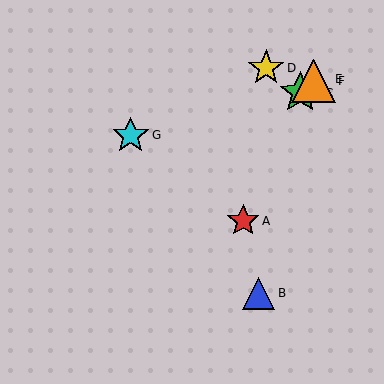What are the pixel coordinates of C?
Object C is at (300, 93).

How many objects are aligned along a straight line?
3 objects (C, E, F) are aligned along a straight line.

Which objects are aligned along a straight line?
Objects C, E, F are aligned along a straight line.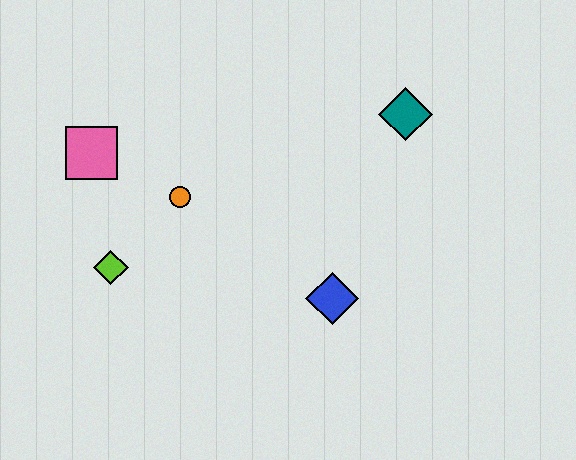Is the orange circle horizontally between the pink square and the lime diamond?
No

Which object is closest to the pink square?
The orange circle is closest to the pink square.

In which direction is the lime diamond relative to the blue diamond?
The lime diamond is to the left of the blue diamond.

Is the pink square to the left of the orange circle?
Yes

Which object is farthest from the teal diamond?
The lime diamond is farthest from the teal diamond.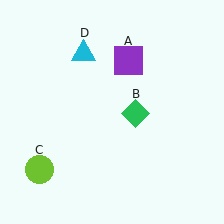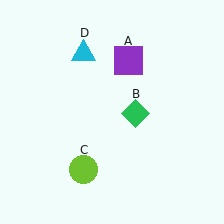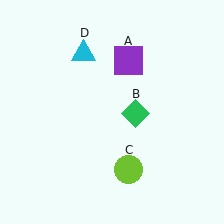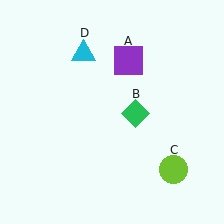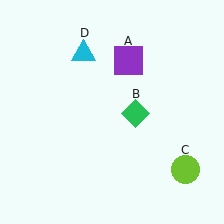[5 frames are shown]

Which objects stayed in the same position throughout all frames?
Purple square (object A) and green diamond (object B) and cyan triangle (object D) remained stationary.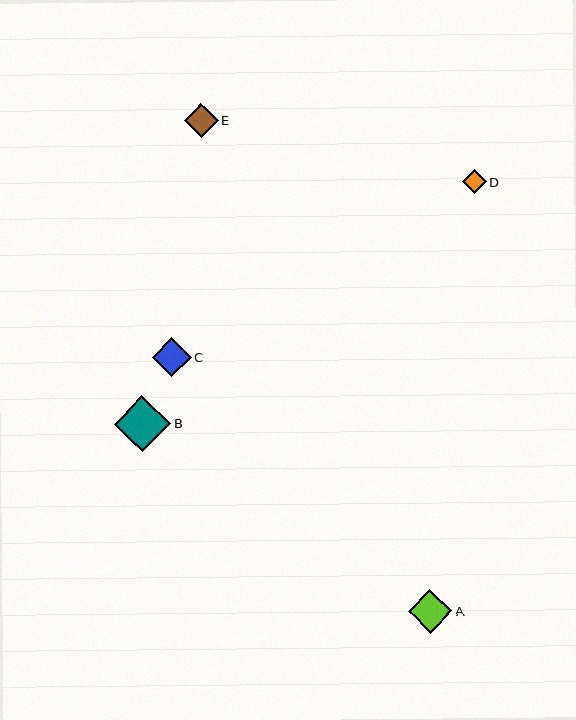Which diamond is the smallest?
Diamond D is the smallest with a size of approximately 24 pixels.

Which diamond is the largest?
Diamond B is the largest with a size of approximately 56 pixels.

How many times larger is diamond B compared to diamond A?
Diamond B is approximately 1.3 times the size of diamond A.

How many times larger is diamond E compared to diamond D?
Diamond E is approximately 1.4 times the size of diamond D.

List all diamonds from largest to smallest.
From largest to smallest: B, A, C, E, D.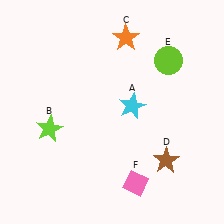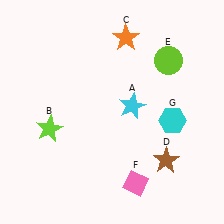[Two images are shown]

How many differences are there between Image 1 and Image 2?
There is 1 difference between the two images.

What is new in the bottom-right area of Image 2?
A cyan hexagon (G) was added in the bottom-right area of Image 2.